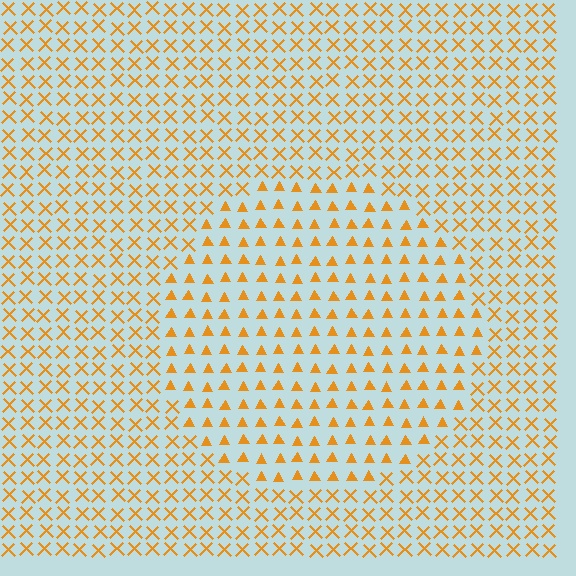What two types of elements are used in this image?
The image uses triangles inside the circle region and X marks outside it.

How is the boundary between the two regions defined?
The boundary is defined by a change in element shape: triangles inside vs. X marks outside. All elements share the same color and spacing.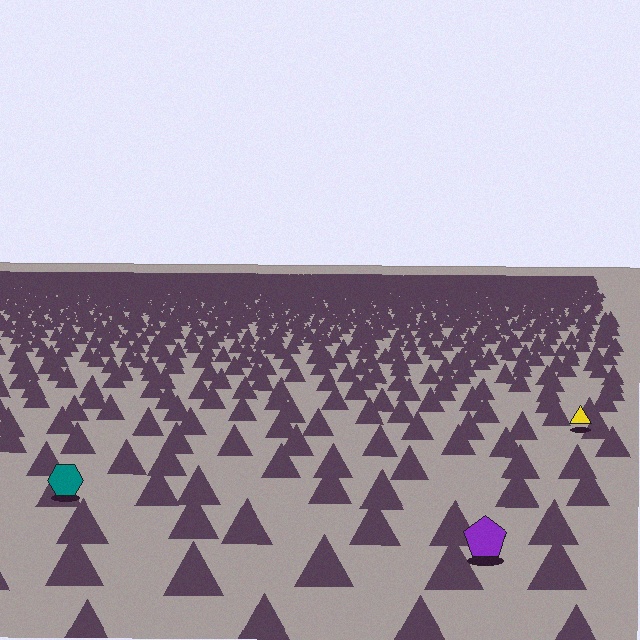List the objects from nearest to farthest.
From nearest to farthest: the purple pentagon, the teal hexagon, the yellow triangle.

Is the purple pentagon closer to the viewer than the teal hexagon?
Yes. The purple pentagon is closer — you can tell from the texture gradient: the ground texture is coarser near it.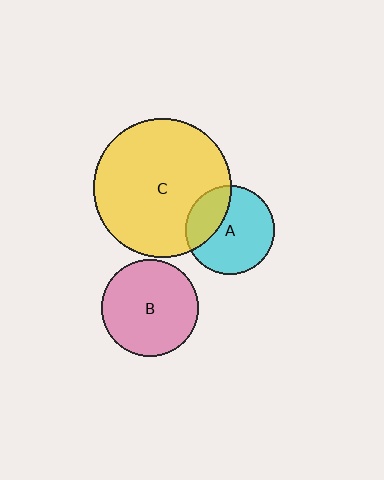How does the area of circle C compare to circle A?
Approximately 2.4 times.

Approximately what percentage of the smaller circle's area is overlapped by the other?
Approximately 30%.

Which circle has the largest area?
Circle C (yellow).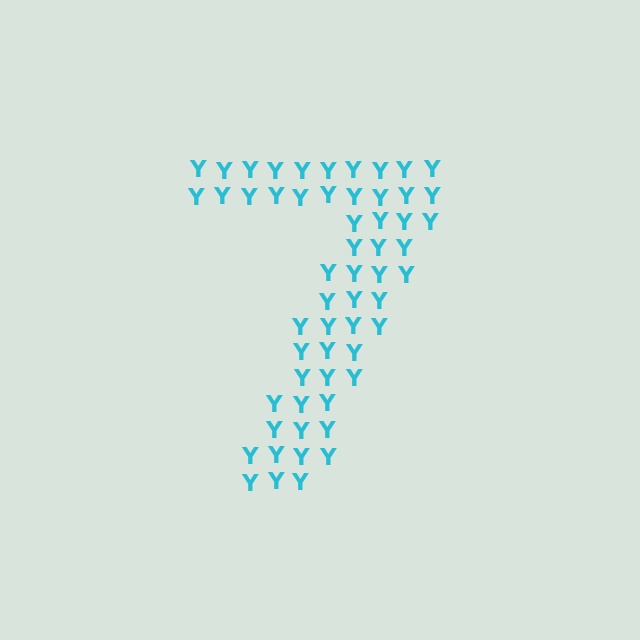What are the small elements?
The small elements are letter Y's.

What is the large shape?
The large shape is the digit 7.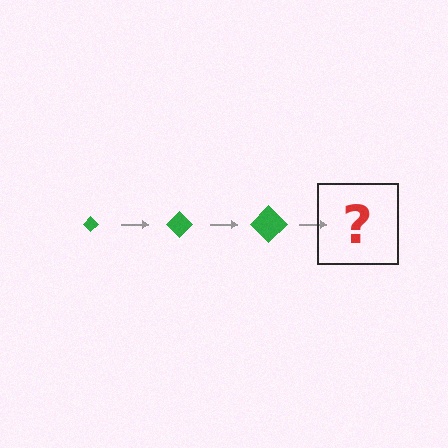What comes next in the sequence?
The next element should be a green diamond, larger than the previous one.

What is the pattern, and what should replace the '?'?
The pattern is that the diamond gets progressively larger each step. The '?' should be a green diamond, larger than the previous one.